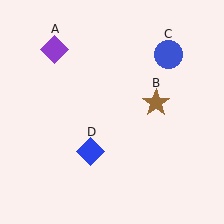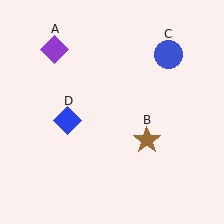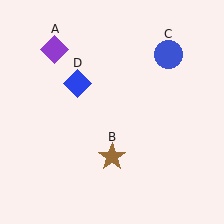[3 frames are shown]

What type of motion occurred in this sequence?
The brown star (object B), blue diamond (object D) rotated clockwise around the center of the scene.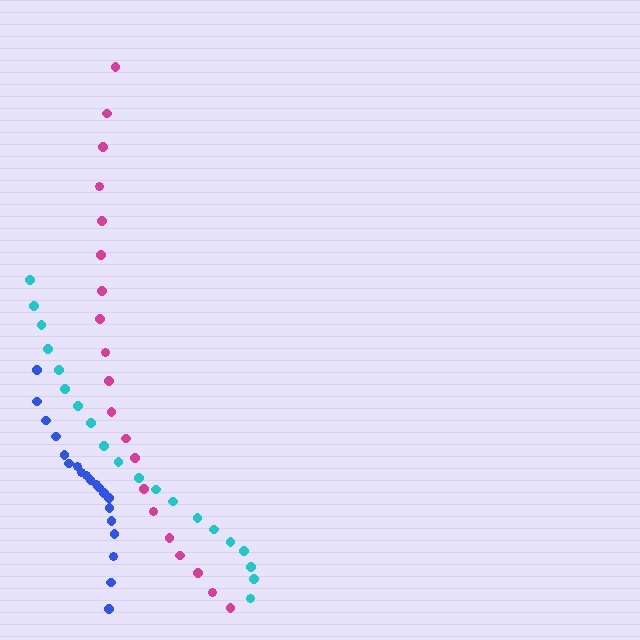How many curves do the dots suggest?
There are 3 distinct paths.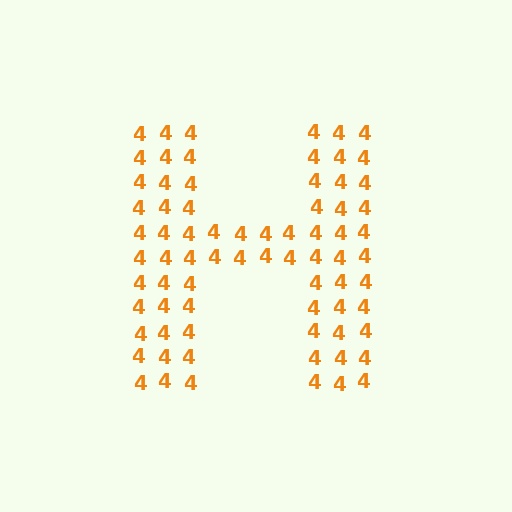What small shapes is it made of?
It is made of small digit 4's.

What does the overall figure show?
The overall figure shows the letter H.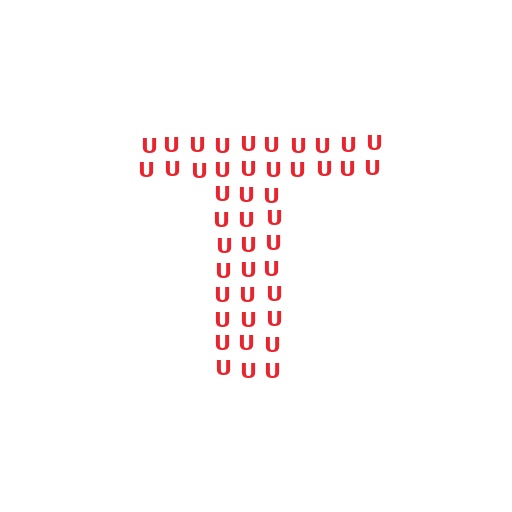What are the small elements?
The small elements are letter U's.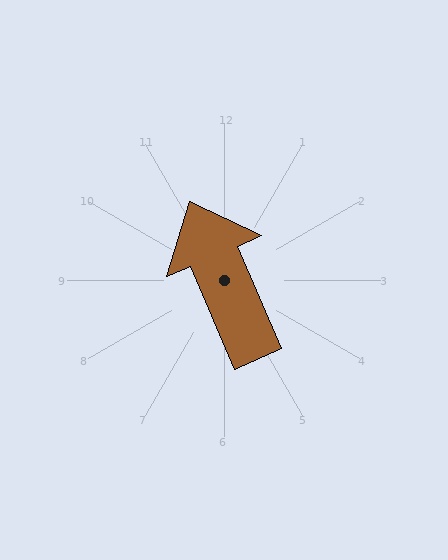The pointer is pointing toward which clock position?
Roughly 11 o'clock.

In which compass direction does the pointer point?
Northwest.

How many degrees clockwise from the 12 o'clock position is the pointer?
Approximately 337 degrees.